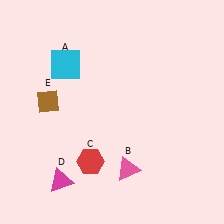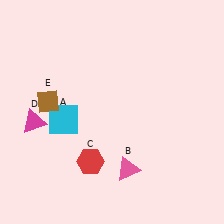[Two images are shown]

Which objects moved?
The objects that moved are: the cyan square (A), the magenta triangle (D).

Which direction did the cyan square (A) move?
The cyan square (A) moved down.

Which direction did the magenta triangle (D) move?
The magenta triangle (D) moved up.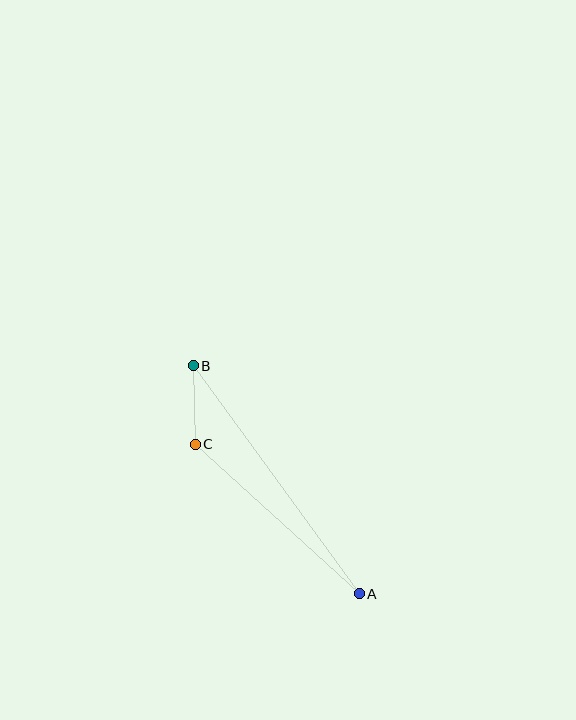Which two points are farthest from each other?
Points A and B are farthest from each other.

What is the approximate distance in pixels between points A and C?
The distance between A and C is approximately 222 pixels.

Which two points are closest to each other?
Points B and C are closest to each other.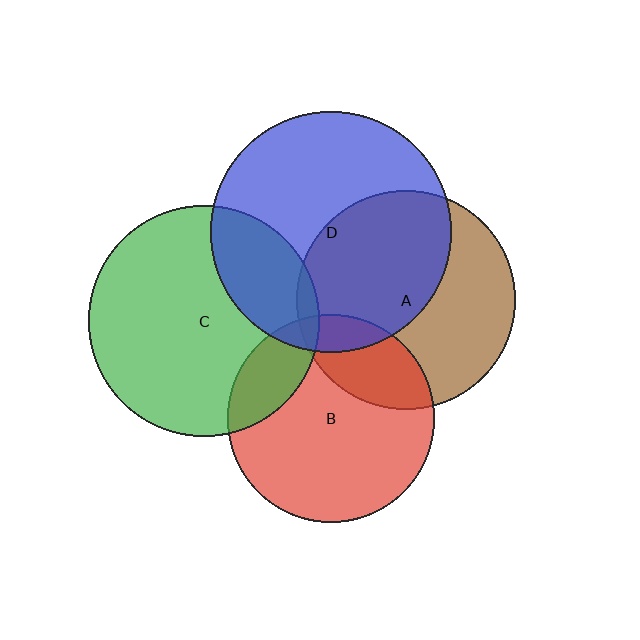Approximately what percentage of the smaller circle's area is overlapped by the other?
Approximately 10%.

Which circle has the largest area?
Circle D (blue).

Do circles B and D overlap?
Yes.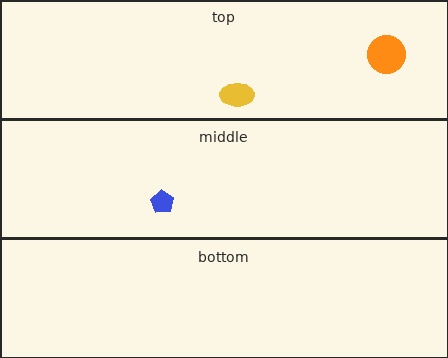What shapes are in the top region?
The yellow ellipse, the orange circle.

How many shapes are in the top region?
2.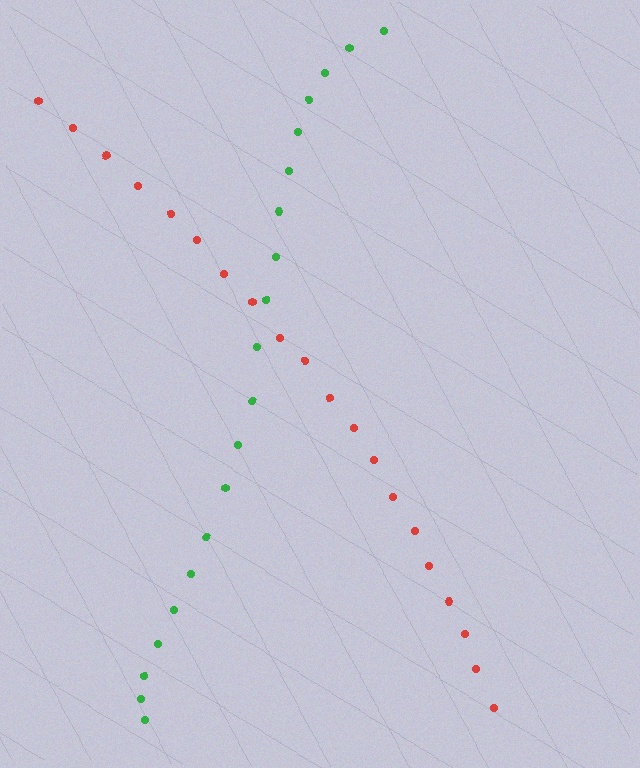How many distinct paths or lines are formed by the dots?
There are 2 distinct paths.